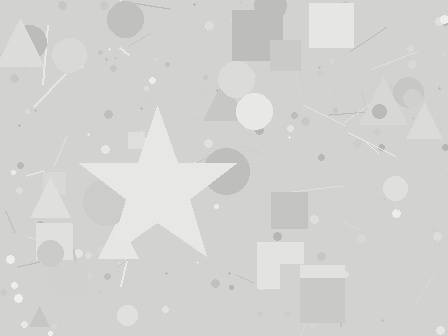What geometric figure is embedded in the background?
A star is embedded in the background.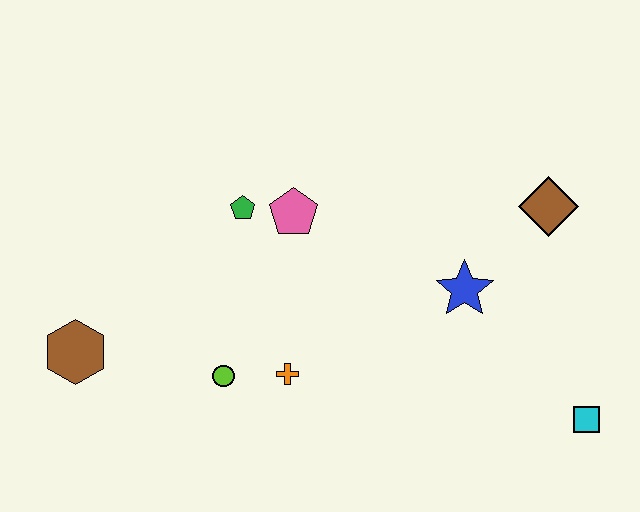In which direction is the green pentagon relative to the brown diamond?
The green pentagon is to the left of the brown diamond.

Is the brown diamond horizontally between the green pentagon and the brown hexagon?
No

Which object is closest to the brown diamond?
The blue star is closest to the brown diamond.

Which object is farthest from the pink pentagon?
The cyan square is farthest from the pink pentagon.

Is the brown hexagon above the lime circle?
Yes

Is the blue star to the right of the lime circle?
Yes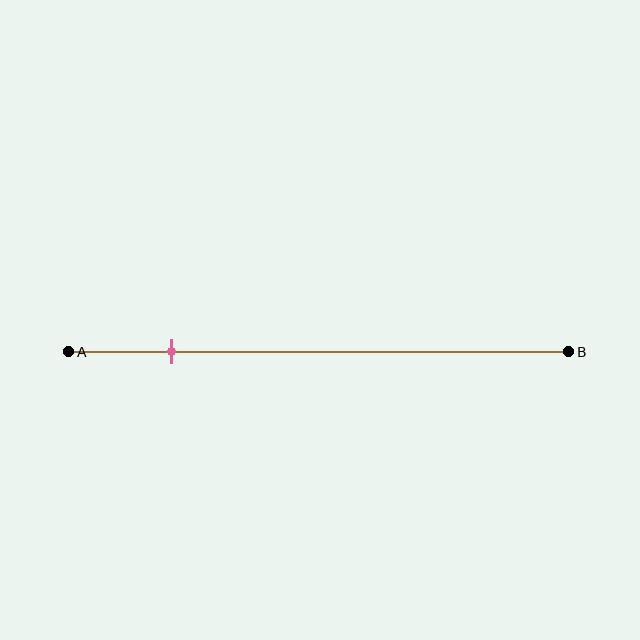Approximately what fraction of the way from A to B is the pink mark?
The pink mark is approximately 20% of the way from A to B.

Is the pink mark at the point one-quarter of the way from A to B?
No, the mark is at about 20% from A, not at the 25% one-quarter point.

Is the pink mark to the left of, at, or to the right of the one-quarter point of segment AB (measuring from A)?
The pink mark is to the left of the one-quarter point of segment AB.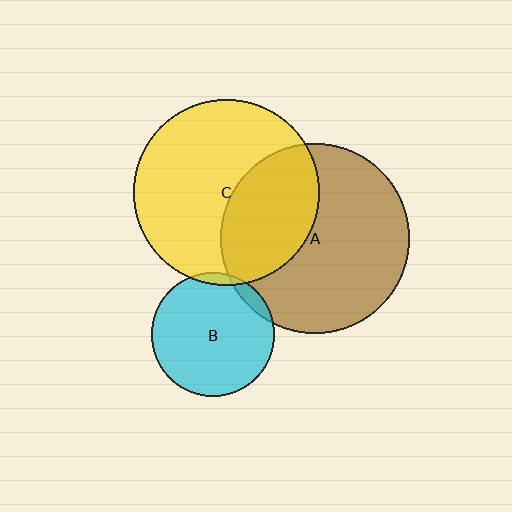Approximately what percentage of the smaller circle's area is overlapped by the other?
Approximately 35%.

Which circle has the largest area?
Circle A (brown).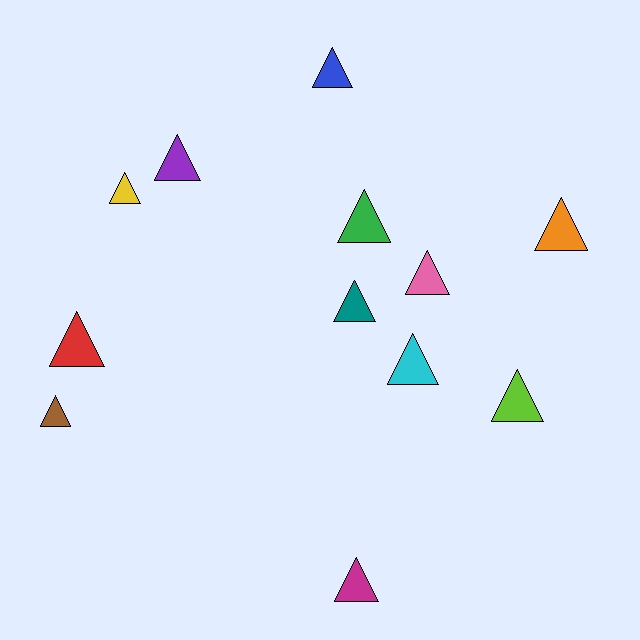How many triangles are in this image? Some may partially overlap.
There are 12 triangles.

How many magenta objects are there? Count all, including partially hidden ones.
There is 1 magenta object.